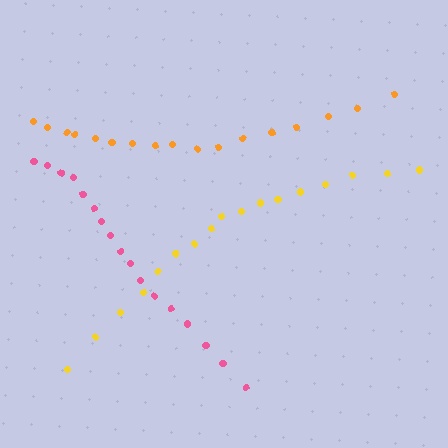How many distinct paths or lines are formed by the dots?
There are 3 distinct paths.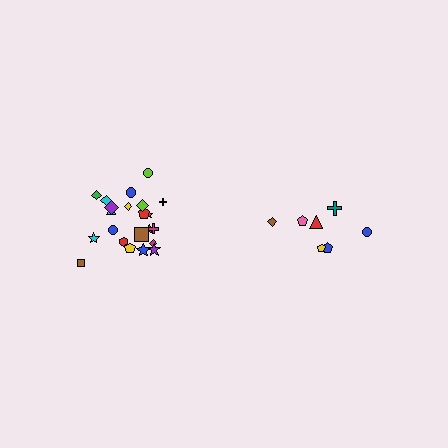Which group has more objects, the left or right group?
The left group.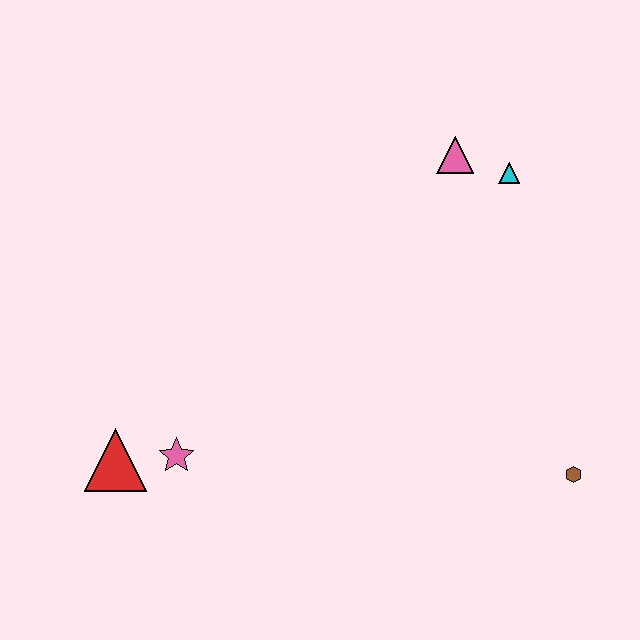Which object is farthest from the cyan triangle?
The red triangle is farthest from the cyan triangle.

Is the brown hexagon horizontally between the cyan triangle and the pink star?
No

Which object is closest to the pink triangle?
The cyan triangle is closest to the pink triangle.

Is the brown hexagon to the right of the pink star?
Yes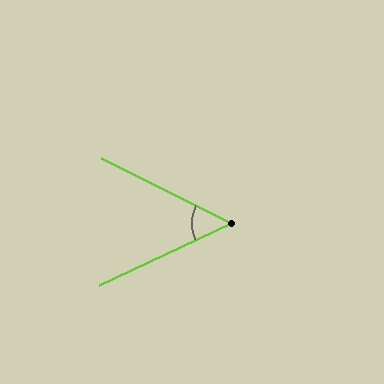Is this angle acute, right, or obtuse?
It is acute.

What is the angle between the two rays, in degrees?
Approximately 52 degrees.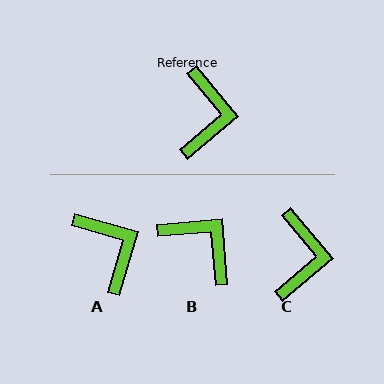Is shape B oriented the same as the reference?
No, it is off by about 55 degrees.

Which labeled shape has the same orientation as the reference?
C.